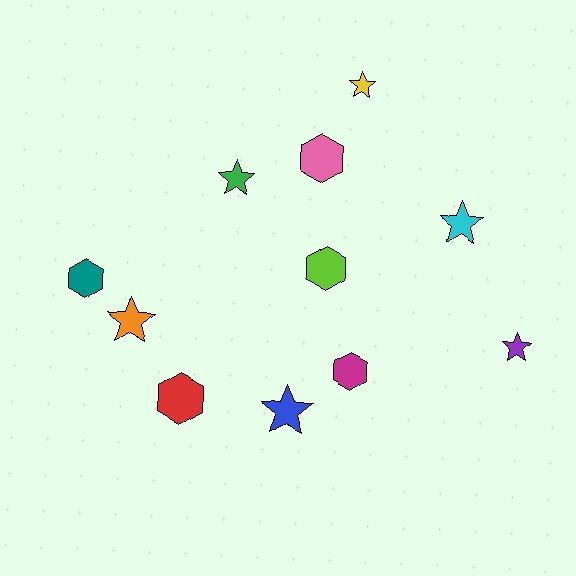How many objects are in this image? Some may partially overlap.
There are 11 objects.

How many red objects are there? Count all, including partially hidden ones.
There is 1 red object.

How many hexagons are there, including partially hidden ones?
There are 5 hexagons.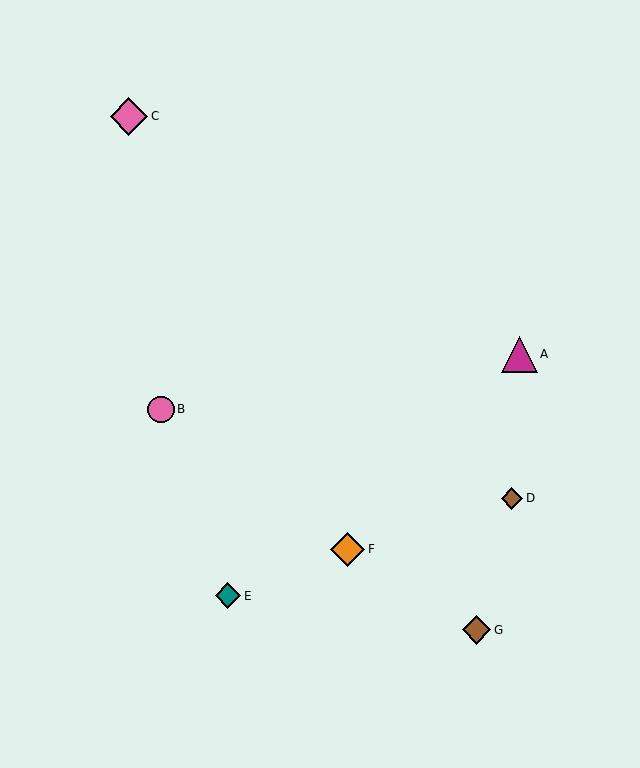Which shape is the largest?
The pink diamond (labeled C) is the largest.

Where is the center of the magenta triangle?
The center of the magenta triangle is at (519, 354).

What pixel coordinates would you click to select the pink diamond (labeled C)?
Click at (129, 116) to select the pink diamond C.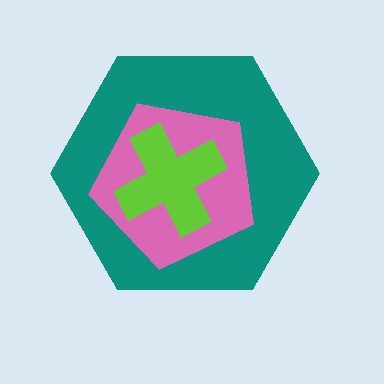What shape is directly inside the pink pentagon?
The lime cross.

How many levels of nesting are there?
3.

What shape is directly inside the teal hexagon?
The pink pentagon.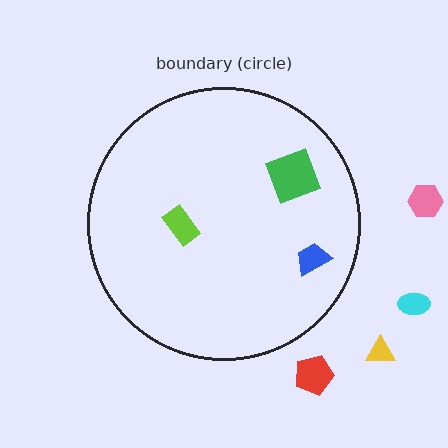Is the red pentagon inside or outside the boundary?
Outside.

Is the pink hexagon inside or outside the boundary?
Outside.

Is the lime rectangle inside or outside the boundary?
Inside.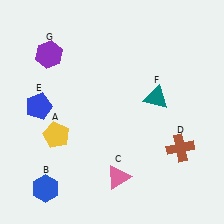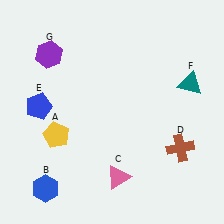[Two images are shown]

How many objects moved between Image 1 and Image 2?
1 object moved between the two images.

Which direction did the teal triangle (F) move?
The teal triangle (F) moved right.